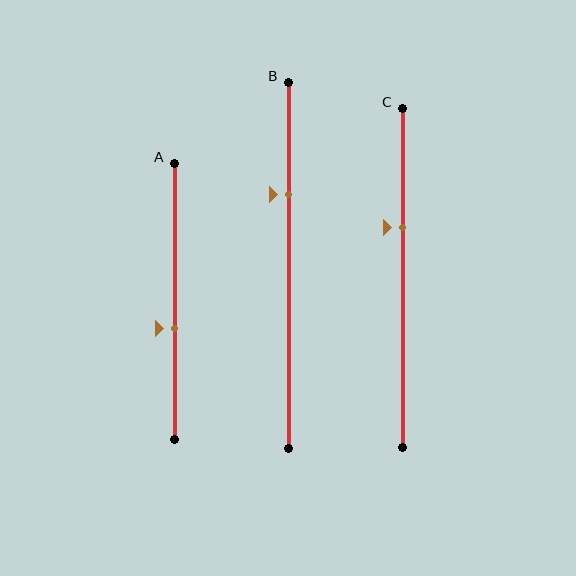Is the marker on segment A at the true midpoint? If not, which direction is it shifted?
No, the marker on segment A is shifted downward by about 10% of the segment length.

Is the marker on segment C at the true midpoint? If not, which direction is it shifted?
No, the marker on segment C is shifted upward by about 15% of the segment length.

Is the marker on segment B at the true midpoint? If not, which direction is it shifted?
No, the marker on segment B is shifted upward by about 19% of the segment length.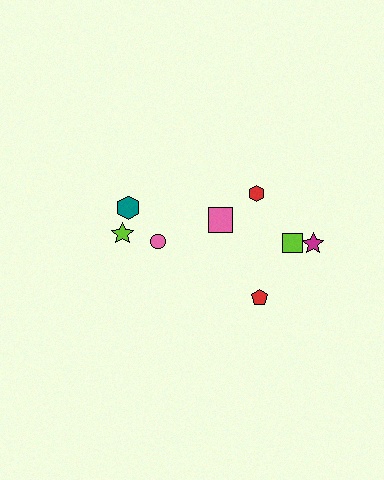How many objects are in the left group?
There are 3 objects.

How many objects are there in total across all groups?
There are 8 objects.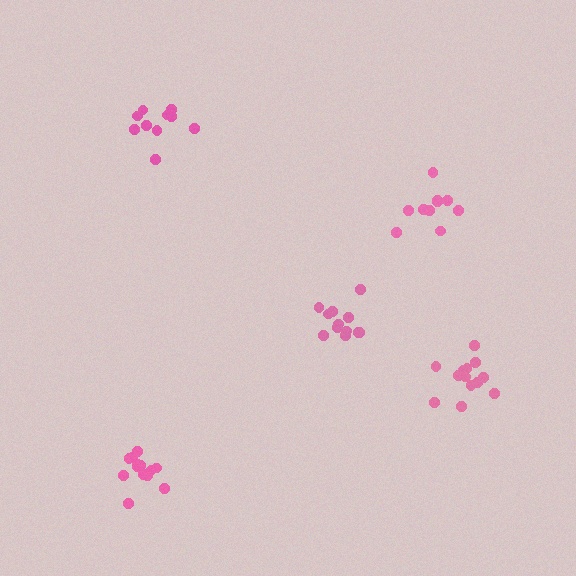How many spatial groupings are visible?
There are 5 spatial groupings.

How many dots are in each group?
Group 1: 10 dots, Group 2: 13 dots, Group 3: 14 dots, Group 4: 10 dots, Group 5: 12 dots (59 total).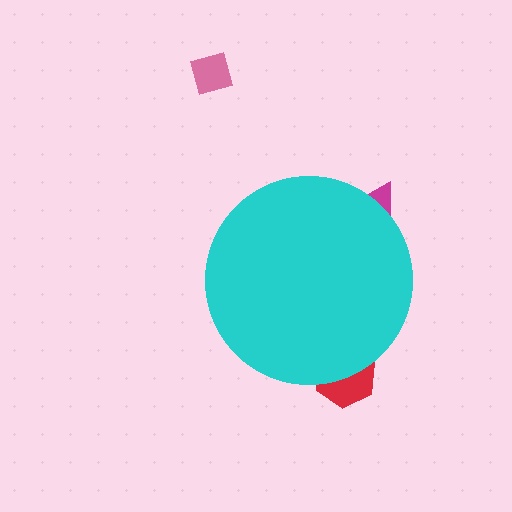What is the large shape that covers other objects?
A cyan circle.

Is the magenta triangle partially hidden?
Yes, the magenta triangle is partially hidden behind the cyan circle.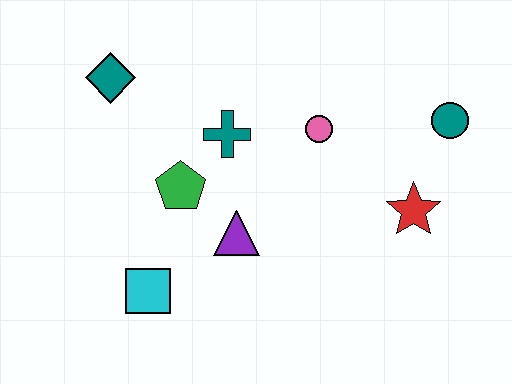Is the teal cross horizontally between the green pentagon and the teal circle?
Yes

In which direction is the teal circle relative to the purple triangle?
The teal circle is to the right of the purple triangle.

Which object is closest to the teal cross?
The green pentagon is closest to the teal cross.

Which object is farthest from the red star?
The teal diamond is farthest from the red star.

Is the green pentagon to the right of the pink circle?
No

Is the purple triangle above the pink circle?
No